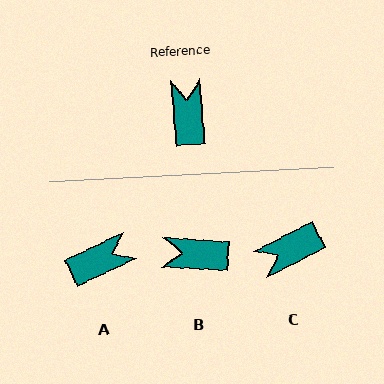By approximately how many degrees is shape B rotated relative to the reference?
Approximately 82 degrees counter-clockwise.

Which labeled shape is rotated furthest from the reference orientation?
C, about 112 degrees away.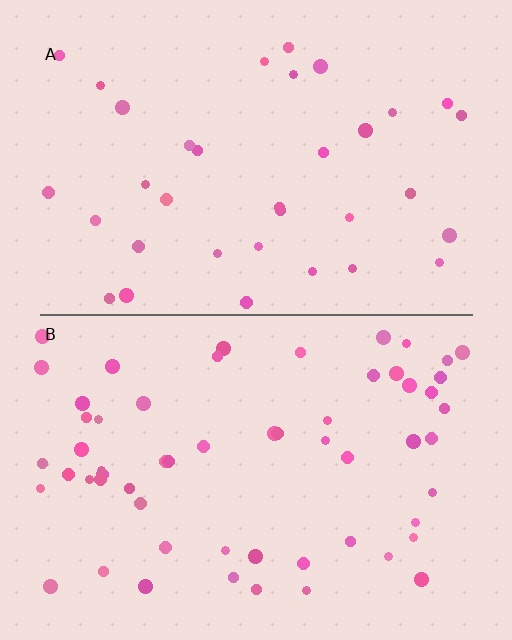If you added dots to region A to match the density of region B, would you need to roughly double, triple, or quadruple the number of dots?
Approximately double.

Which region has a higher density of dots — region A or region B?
B (the bottom).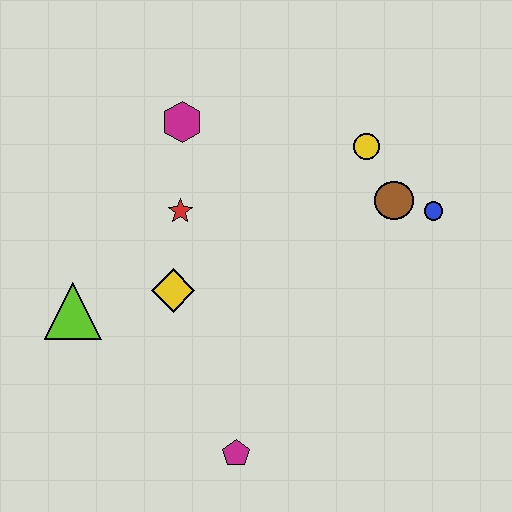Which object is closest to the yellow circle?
The brown circle is closest to the yellow circle.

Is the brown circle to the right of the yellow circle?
Yes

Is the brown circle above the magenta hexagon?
No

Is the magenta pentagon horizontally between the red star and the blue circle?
Yes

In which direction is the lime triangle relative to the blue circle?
The lime triangle is to the left of the blue circle.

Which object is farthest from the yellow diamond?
The blue circle is farthest from the yellow diamond.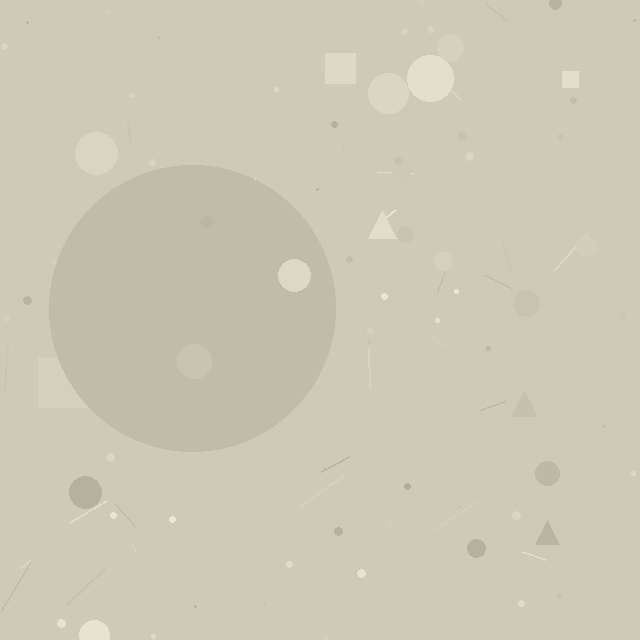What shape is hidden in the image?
A circle is hidden in the image.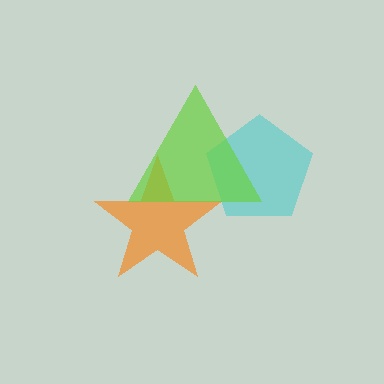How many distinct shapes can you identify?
There are 3 distinct shapes: an orange star, a cyan pentagon, a lime triangle.